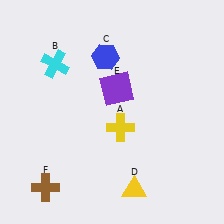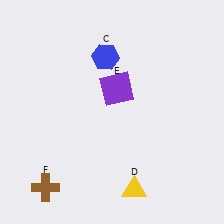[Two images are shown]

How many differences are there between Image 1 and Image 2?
There are 2 differences between the two images.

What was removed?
The cyan cross (B), the yellow cross (A) were removed in Image 2.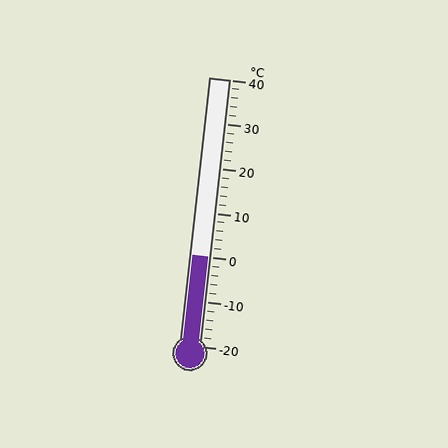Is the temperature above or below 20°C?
The temperature is below 20°C.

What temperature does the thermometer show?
The thermometer shows approximately 0°C.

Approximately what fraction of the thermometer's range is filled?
The thermometer is filled to approximately 35% of its range.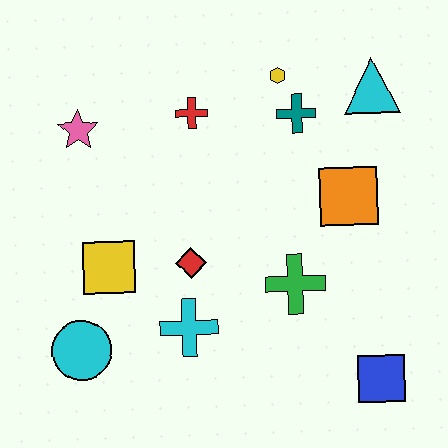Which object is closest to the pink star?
The red cross is closest to the pink star.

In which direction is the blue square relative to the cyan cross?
The blue square is to the right of the cyan cross.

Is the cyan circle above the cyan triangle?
No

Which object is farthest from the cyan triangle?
The cyan circle is farthest from the cyan triangle.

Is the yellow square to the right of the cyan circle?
Yes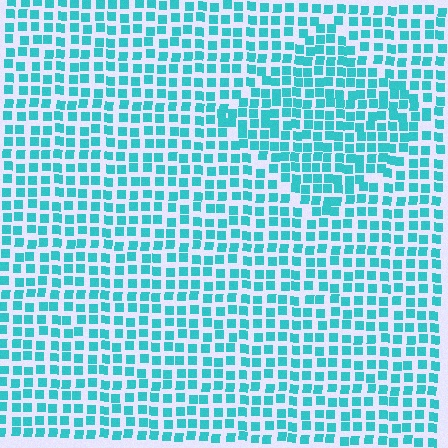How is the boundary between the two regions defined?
The boundary is defined by a change in element density (approximately 1.4x ratio). All elements are the same color, size, and shape.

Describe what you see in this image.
The image contains small cyan elements arranged at two different densities. A diamond-shaped region is visible where the elements are more densely packed than the surrounding area.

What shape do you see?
I see a diamond.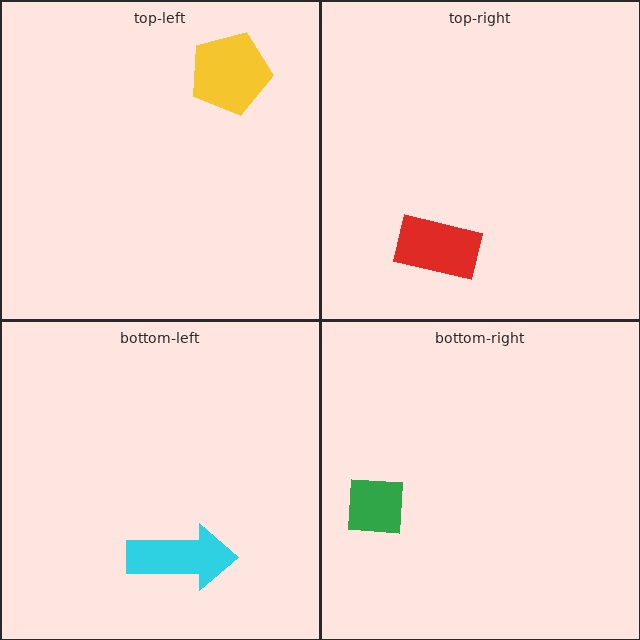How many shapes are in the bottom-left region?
1.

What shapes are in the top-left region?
The yellow pentagon.